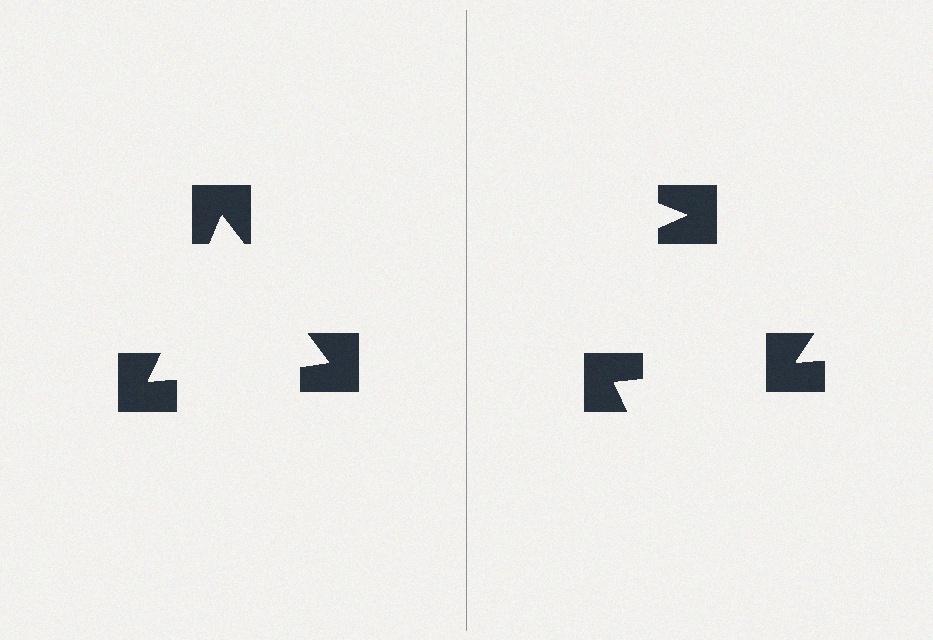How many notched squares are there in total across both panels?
6 — 3 on each side.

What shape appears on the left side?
An illusory triangle.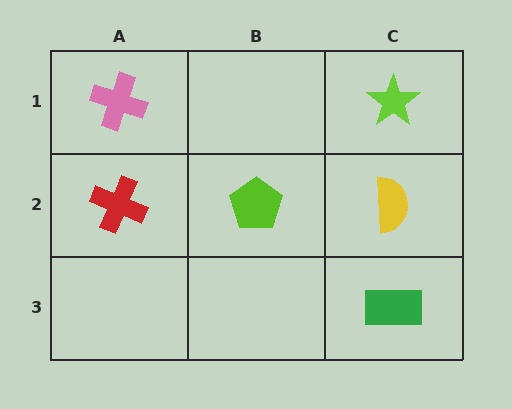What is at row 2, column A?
A red cross.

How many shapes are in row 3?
1 shape.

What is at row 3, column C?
A green rectangle.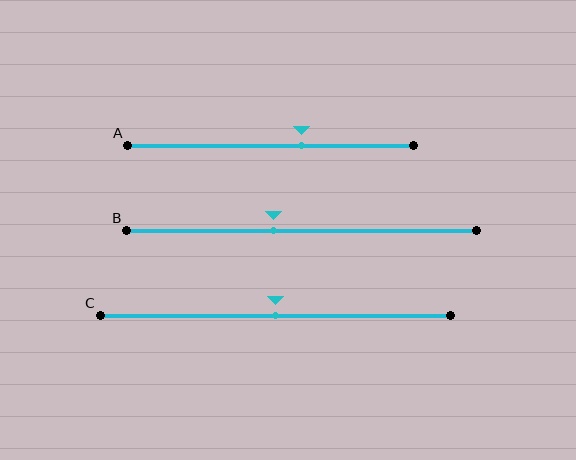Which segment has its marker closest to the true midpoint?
Segment C has its marker closest to the true midpoint.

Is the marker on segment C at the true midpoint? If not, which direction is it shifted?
Yes, the marker on segment C is at the true midpoint.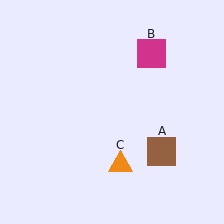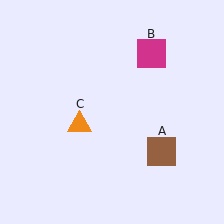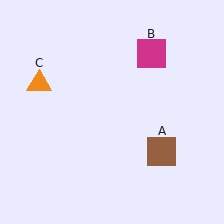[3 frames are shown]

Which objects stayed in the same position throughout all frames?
Brown square (object A) and magenta square (object B) remained stationary.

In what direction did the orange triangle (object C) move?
The orange triangle (object C) moved up and to the left.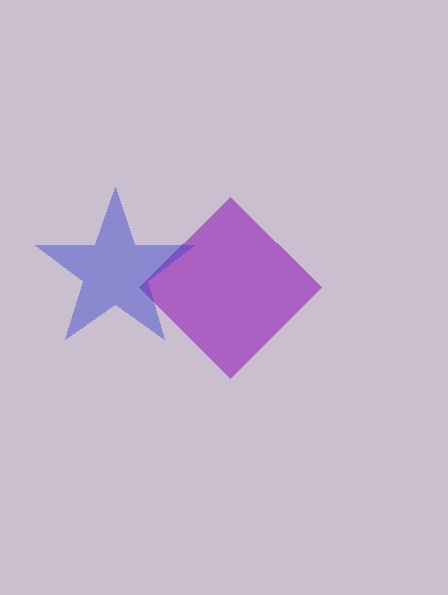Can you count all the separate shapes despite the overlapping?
Yes, there are 2 separate shapes.